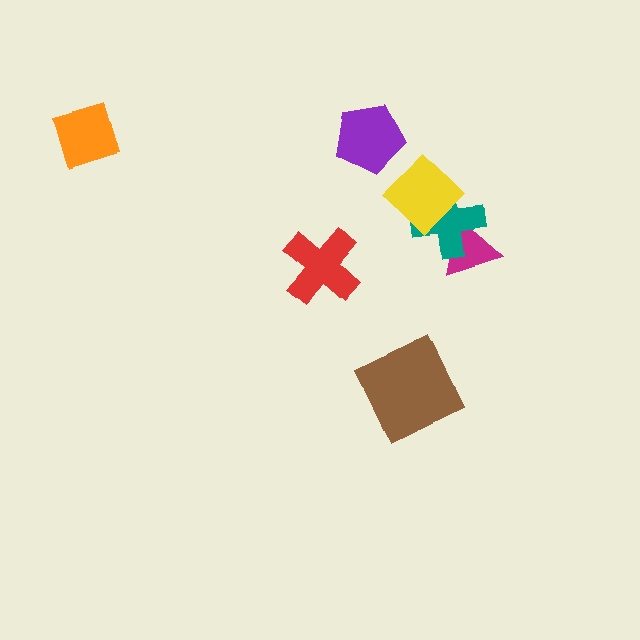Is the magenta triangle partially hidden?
Yes, it is partially covered by another shape.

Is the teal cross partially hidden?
Yes, it is partially covered by another shape.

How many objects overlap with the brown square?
0 objects overlap with the brown square.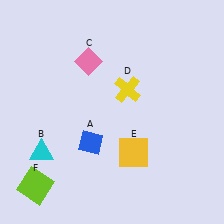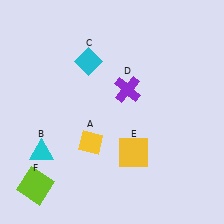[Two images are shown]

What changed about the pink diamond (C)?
In Image 1, C is pink. In Image 2, it changed to cyan.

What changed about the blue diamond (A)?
In Image 1, A is blue. In Image 2, it changed to yellow.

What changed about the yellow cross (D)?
In Image 1, D is yellow. In Image 2, it changed to purple.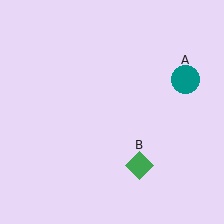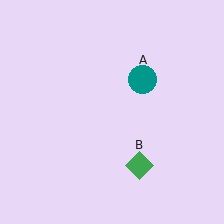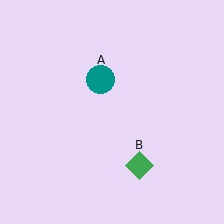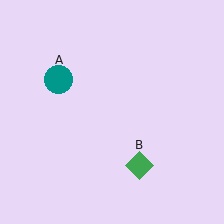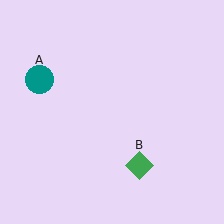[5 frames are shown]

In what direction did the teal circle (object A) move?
The teal circle (object A) moved left.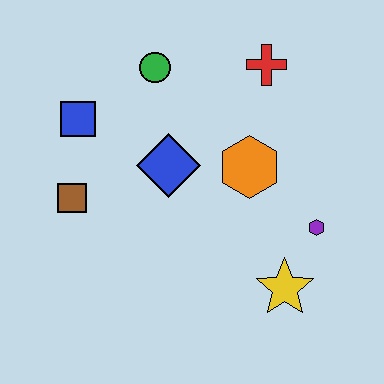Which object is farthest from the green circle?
The yellow star is farthest from the green circle.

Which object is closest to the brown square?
The blue square is closest to the brown square.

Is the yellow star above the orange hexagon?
No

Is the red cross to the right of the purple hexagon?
No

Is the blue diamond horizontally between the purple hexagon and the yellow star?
No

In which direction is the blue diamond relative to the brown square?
The blue diamond is to the right of the brown square.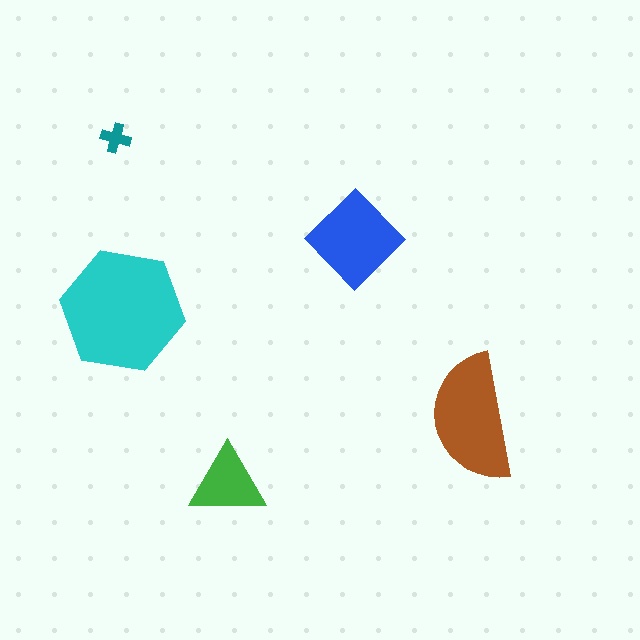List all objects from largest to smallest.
The cyan hexagon, the brown semicircle, the blue diamond, the green triangle, the teal cross.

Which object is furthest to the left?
The teal cross is leftmost.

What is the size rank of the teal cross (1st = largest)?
5th.